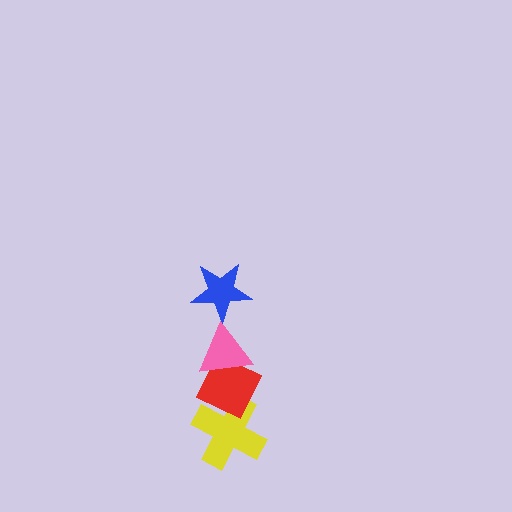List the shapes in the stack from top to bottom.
From top to bottom: the blue star, the pink triangle, the red diamond, the yellow cross.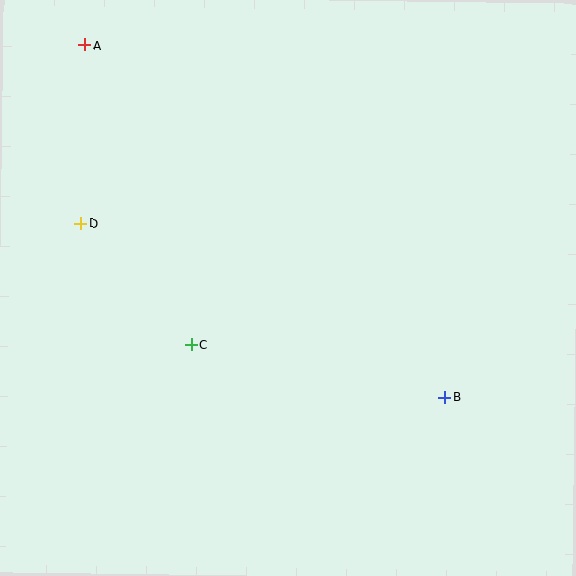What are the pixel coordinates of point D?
Point D is at (80, 224).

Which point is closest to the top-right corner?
Point B is closest to the top-right corner.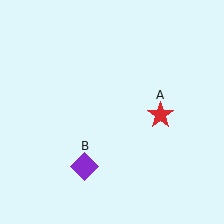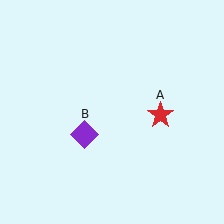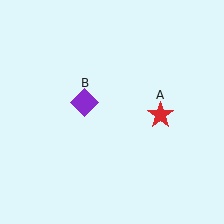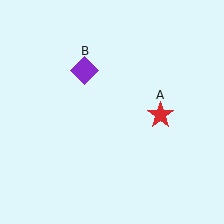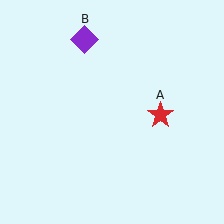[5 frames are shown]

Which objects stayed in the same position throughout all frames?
Red star (object A) remained stationary.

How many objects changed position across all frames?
1 object changed position: purple diamond (object B).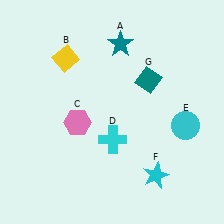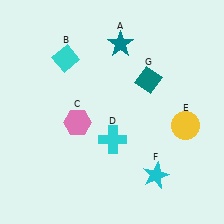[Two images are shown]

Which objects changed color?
B changed from yellow to cyan. E changed from cyan to yellow.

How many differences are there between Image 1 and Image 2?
There are 2 differences between the two images.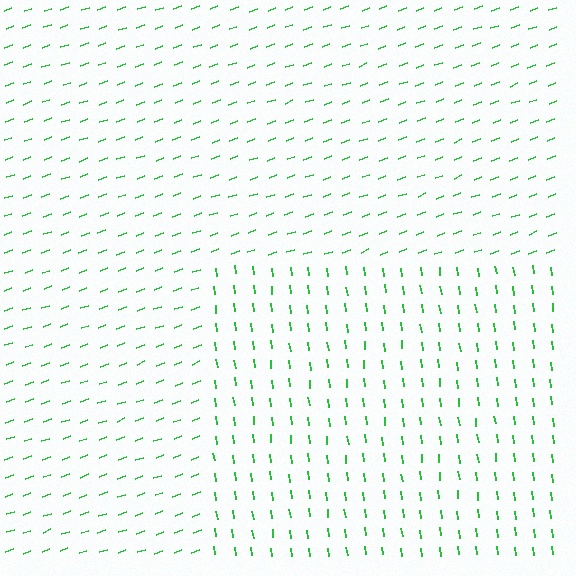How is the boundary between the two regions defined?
The boundary is defined purely by a change in line orientation (approximately 77 degrees difference). All lines are the same color and thickness.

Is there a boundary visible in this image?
Yes, there is a texture boundary formed by a change in line orientation.